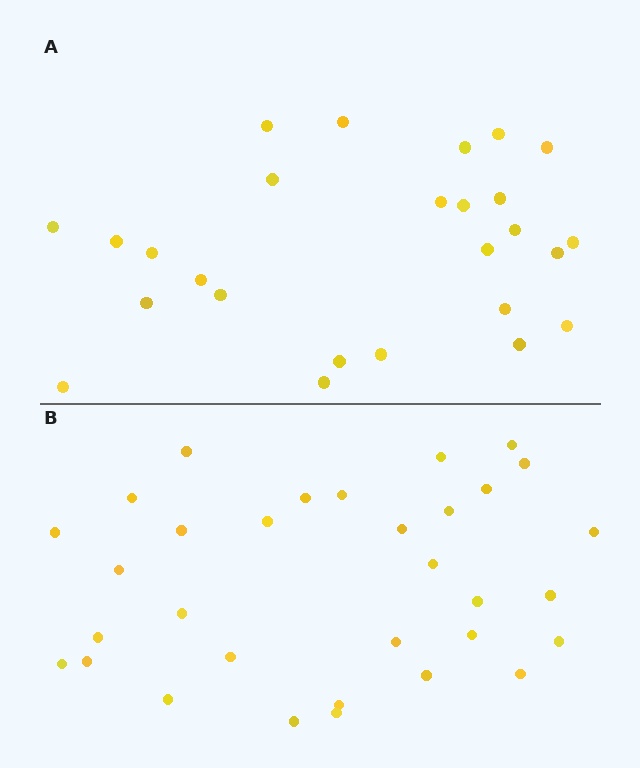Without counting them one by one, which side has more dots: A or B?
Region B (the bottom region) has more dots.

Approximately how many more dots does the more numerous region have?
Region B has about 6 more dots than region A.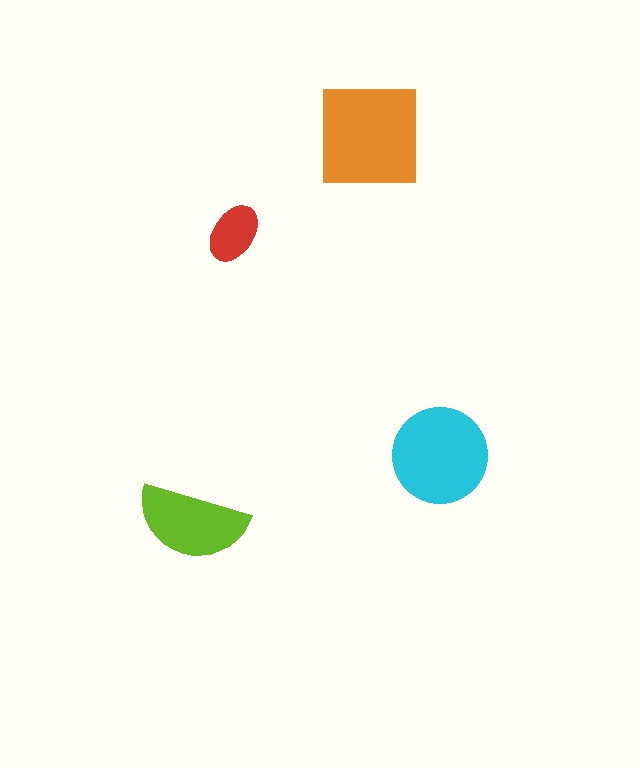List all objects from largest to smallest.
The orange square, the cyan circle, the lime semicircle, the red ellipse.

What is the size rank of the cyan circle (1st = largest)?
2nd.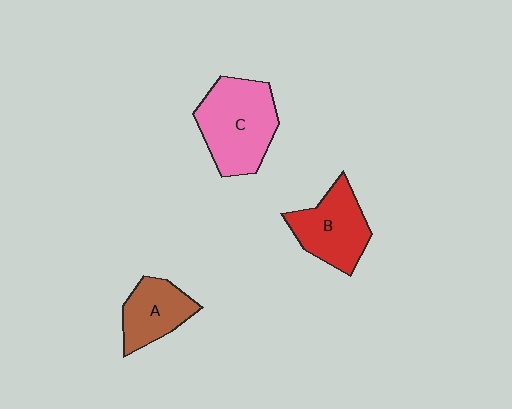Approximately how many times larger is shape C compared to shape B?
Approximately 1.3 times.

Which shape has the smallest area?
Shape A (brown).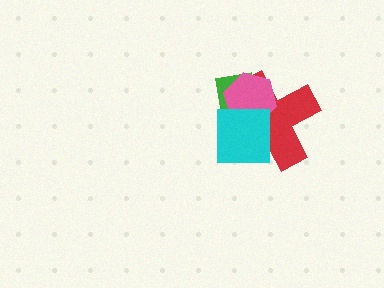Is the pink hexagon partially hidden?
Yes, it is partially covered by another shape.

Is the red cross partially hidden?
Yes, it is partially covered by another shape.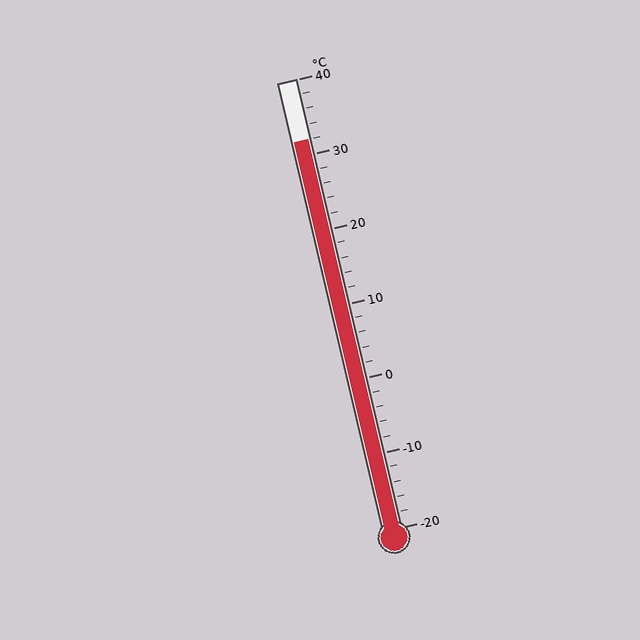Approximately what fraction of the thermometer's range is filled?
The thermometer is filled to approximately 85% of its range.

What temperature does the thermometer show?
The thermometer shows approximately 32°C.